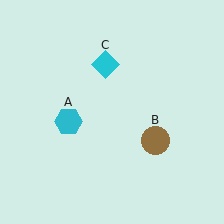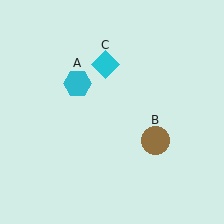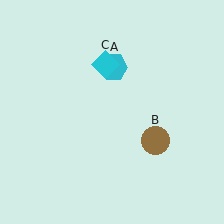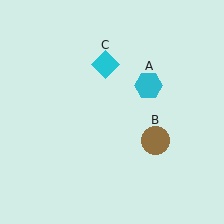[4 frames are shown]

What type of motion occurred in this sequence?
The cyan hexagon (object A) rotated clockwise around the center of the scene.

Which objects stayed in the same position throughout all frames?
Brown circle (object B) and cyan diamond (object C) remained stationary.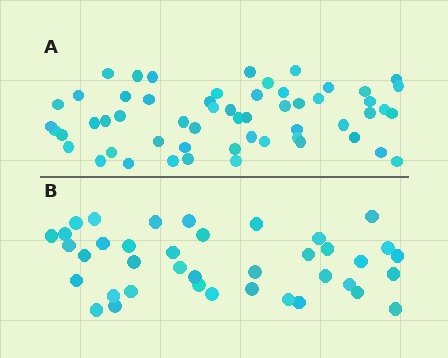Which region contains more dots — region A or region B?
Region A (the top region) has more dots.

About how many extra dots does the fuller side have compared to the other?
Region A has approximately 15 more dots than region B.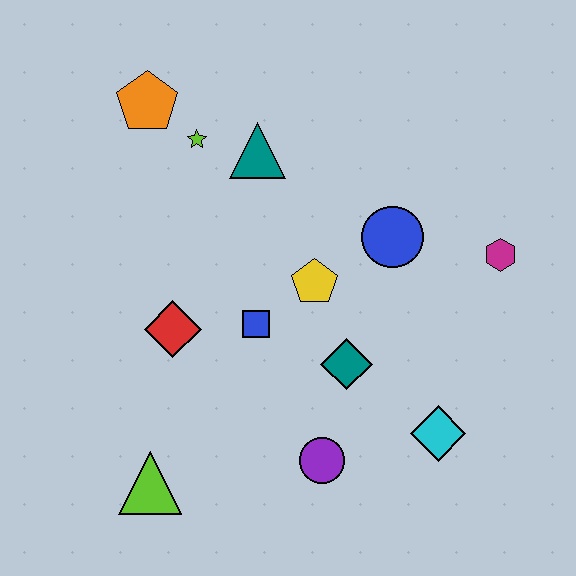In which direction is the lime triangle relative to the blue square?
The lime triangle is below the blue square.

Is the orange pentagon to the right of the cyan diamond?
No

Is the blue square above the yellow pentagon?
No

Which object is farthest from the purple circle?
The orange pentagon is farthest from the purple circle.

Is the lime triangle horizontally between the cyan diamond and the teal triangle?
No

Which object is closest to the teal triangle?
The lime star is closest to the teal triangle.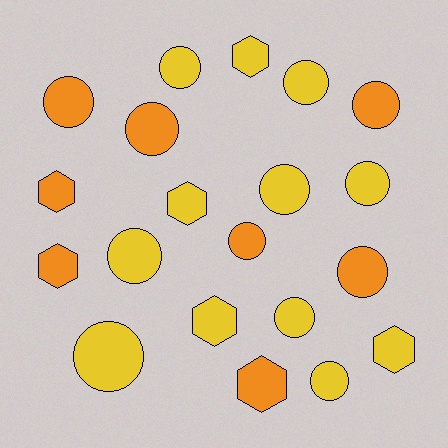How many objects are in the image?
There are 20 objects.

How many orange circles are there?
There are 5 orange circles.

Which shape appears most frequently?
Circle, with 13 objects.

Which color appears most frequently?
Yellow, with 12 objects.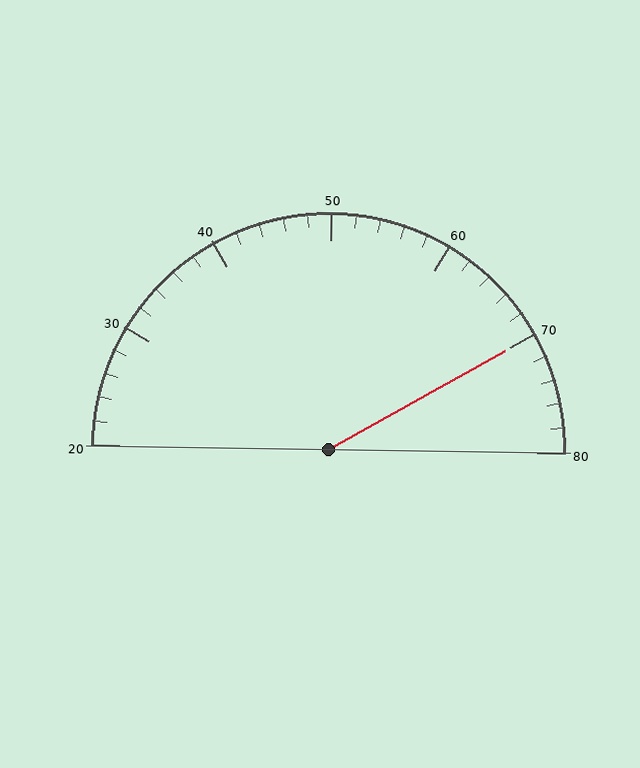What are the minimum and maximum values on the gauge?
The gauge ranges from 20 to 80.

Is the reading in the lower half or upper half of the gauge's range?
The reading is in the upper half of the range (20 to 80).